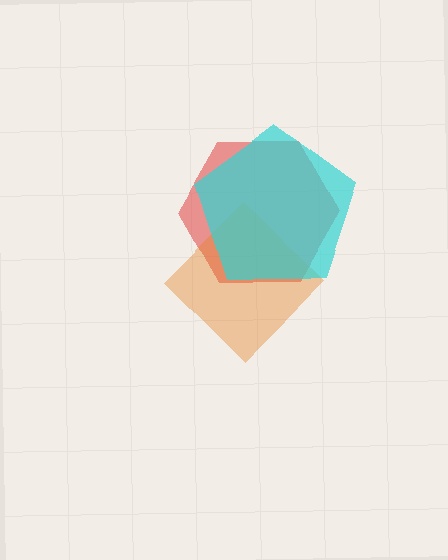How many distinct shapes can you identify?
There are 3 distinct shapes: a red hexagon, an orange diamond, a cyan pentagon.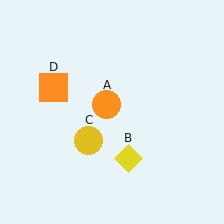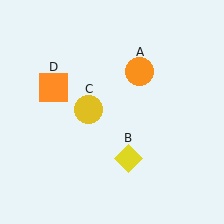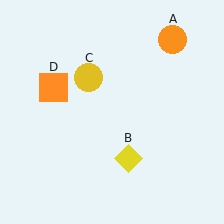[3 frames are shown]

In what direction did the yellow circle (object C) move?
The yellow circle (object C) moved up.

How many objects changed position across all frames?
2 objects changed position: orange circle (object A), yellow circle (object C).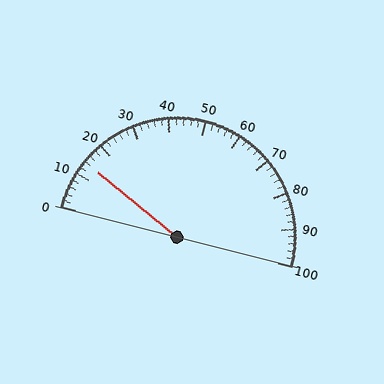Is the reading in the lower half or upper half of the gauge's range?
The reading is in the lower half of the range (0 to 100).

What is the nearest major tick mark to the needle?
The nearest major tick mark is 10.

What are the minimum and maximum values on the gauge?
The gauge ranges from 0 to 100.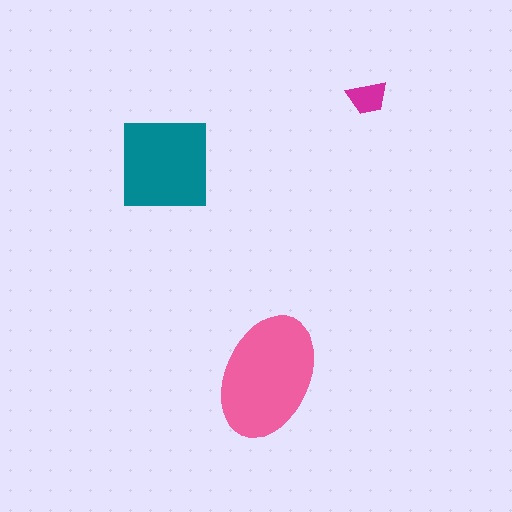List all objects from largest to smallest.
The pink ellipse, the teal square, the magenta trapezoid.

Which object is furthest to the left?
The teal square is leftmost.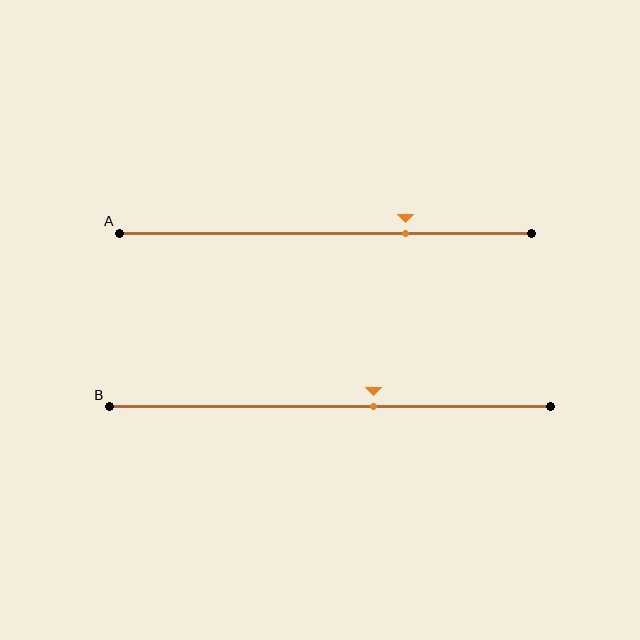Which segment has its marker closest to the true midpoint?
Segment B has its marker closest to the true midpoint.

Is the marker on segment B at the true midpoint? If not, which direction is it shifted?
No, the marker on segment B is shifted to the right by about 10% of the segment length.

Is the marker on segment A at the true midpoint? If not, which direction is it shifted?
No, the marker on segment A is shifted to the right by about 19% of the segment length.